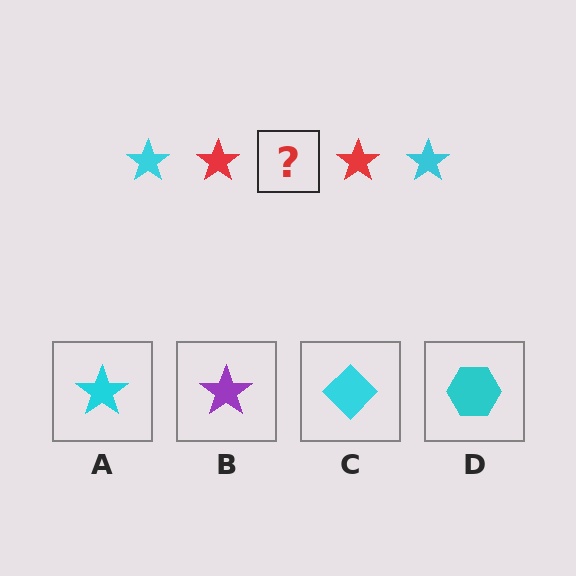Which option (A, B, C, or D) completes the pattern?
A.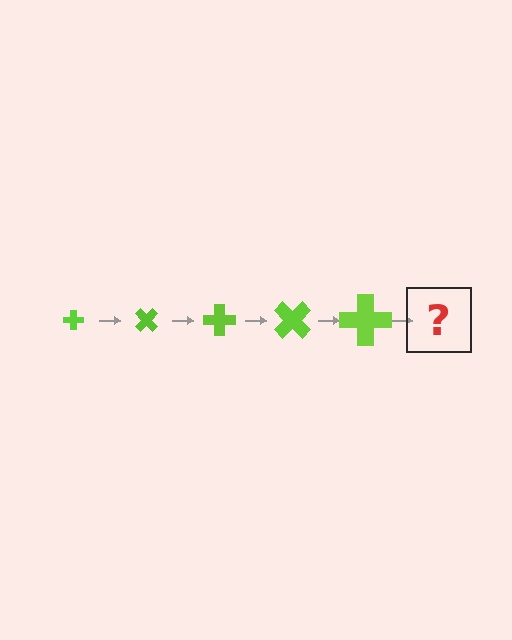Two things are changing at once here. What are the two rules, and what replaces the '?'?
The two rules are that the cross grows larger each step and it rotates 45 degrees each step. The '?' should be a cross, larger than the previous one and rotated 225 degrees from the start.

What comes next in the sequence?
The next element should be a cross, larger than the previous one and rotated 225 degrees from the start.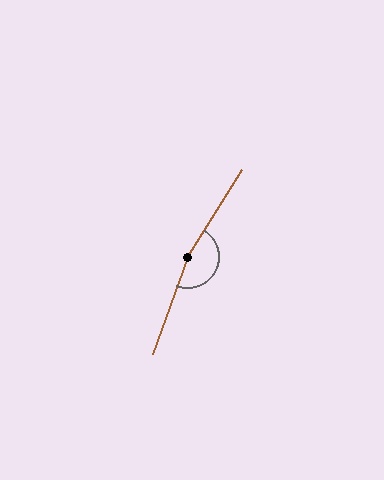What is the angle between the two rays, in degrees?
Approximately 168 degrees.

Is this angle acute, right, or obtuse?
It is obtuse.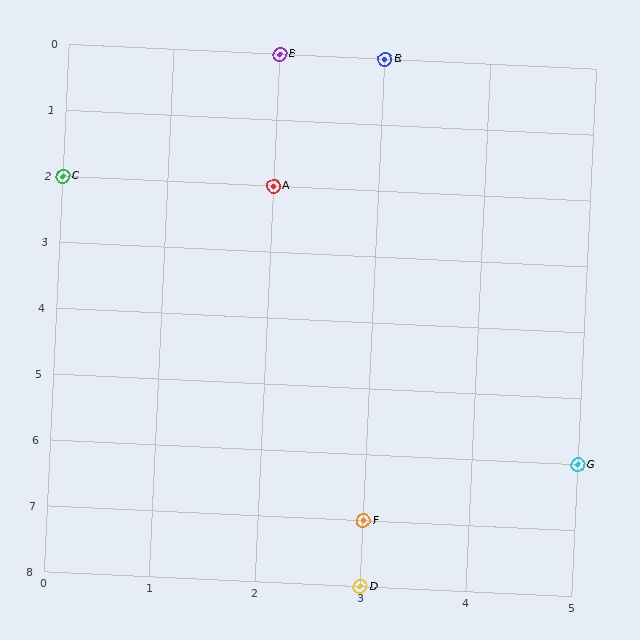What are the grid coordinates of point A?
Point A is at grid coordinates (2, 2).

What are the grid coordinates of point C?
Point C is at grid coordinates (0, 2).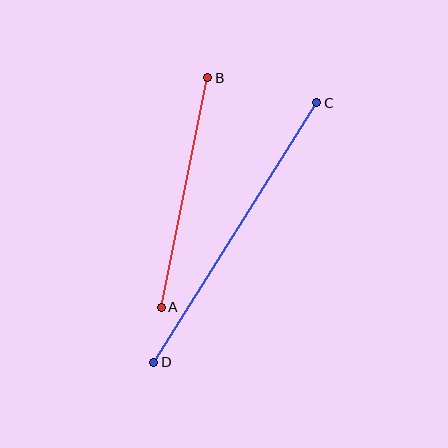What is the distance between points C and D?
The distance is approximately 306 pixels.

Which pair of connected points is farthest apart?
Points C and D are farthest apart.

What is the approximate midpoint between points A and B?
The midpoint is at approximately (184, 193) pixels.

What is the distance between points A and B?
The distance is approximately 234 pixels.